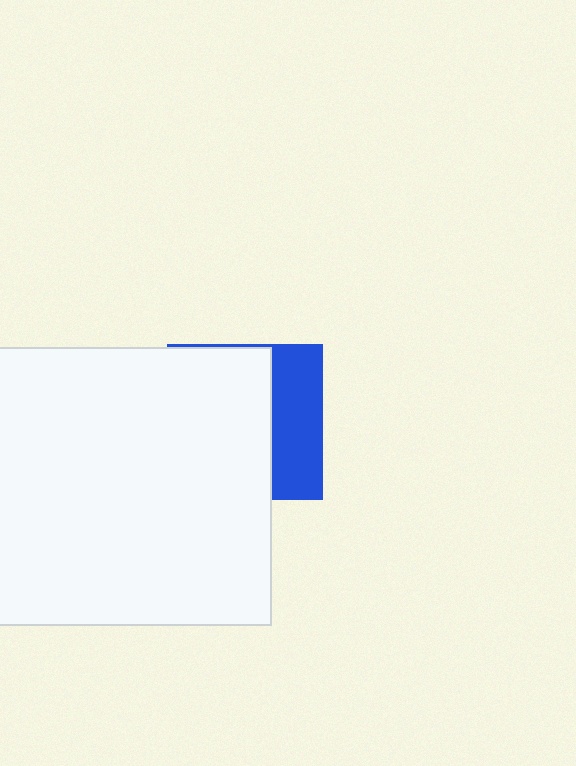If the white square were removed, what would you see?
You would see the complete blue square.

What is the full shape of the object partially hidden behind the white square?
The partially hidden object is a blue square.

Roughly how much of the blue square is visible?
A small part of it is visible (roughly 35%).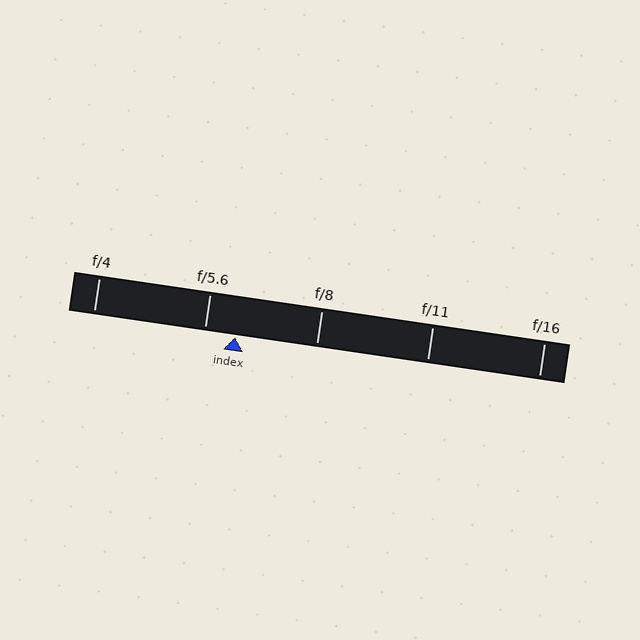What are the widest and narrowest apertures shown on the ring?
The widest aperture shown is f/4 and the narrowest is f/16.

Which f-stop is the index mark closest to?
The index mark is closest to f/5.6.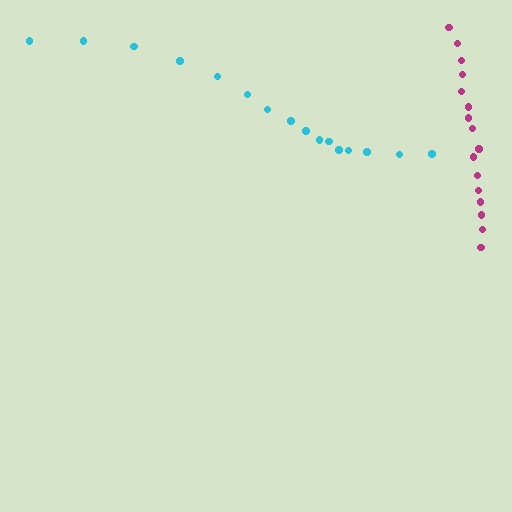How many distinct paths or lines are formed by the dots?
There are 2 distinct paths.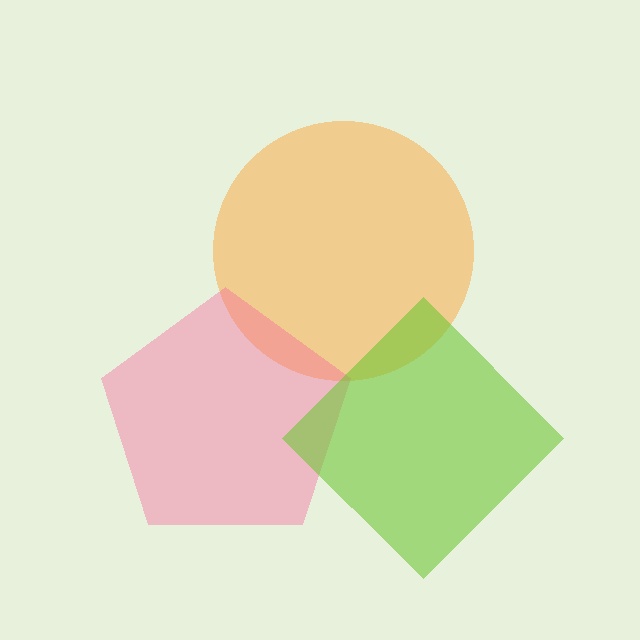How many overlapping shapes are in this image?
There are 3 overlapping shapes in the image.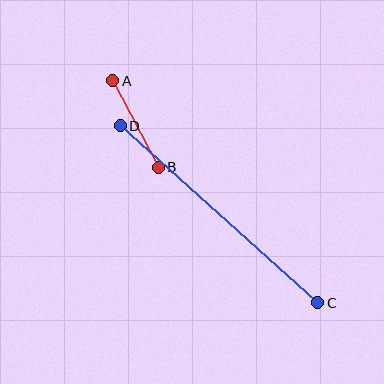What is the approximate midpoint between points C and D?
The midpoint is at approximately (219, 214) pixels.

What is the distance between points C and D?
The distance is approximately 265 pixels.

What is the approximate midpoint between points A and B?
The midpoint is at approximately (135, 124) pixels.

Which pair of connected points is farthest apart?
Points C and D are farthest apart.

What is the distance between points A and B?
The distance is approximately 98 pixels.